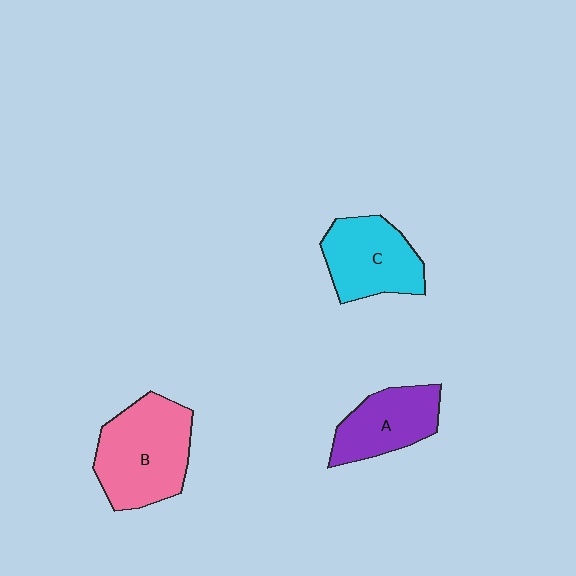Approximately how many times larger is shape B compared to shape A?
Approximately 1.5 times.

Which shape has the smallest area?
Shape A (purple).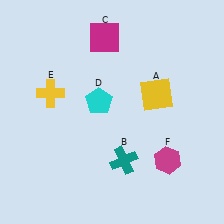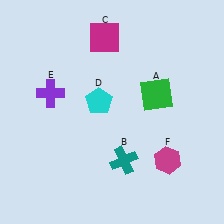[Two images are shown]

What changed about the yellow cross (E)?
In Image 1, E is yellow. In Image 2, it changed to purple.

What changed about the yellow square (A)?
In Image 1, A is yellow. In Image 2, it changed to green.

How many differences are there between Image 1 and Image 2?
There are 2 differences between the two images.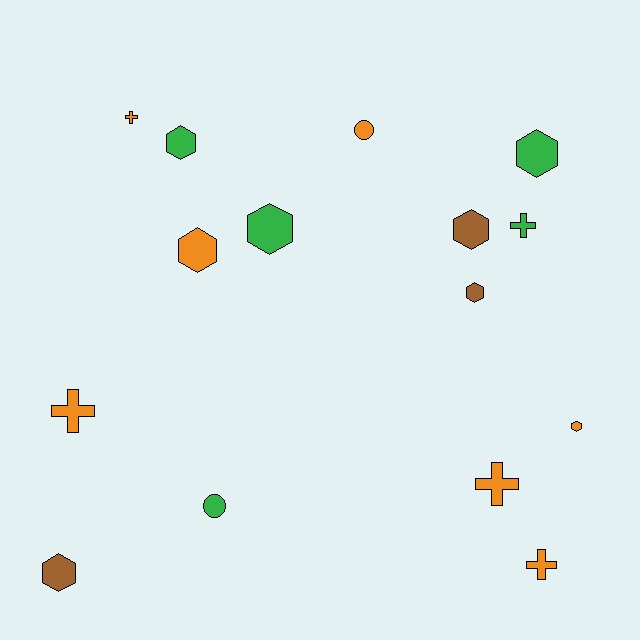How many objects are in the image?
There are 15 objects.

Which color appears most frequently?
Orange, with 7 objects.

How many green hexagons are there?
There are 3 green hexagons.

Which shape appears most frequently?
Hexagon, with 8 objects.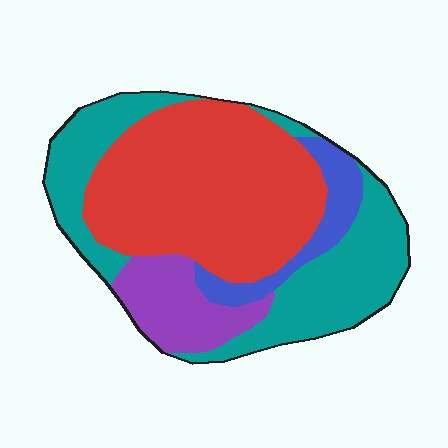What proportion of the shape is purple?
Purple covers 13% of the shape.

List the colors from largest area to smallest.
From largest to smallest: red, teal, purple, blue.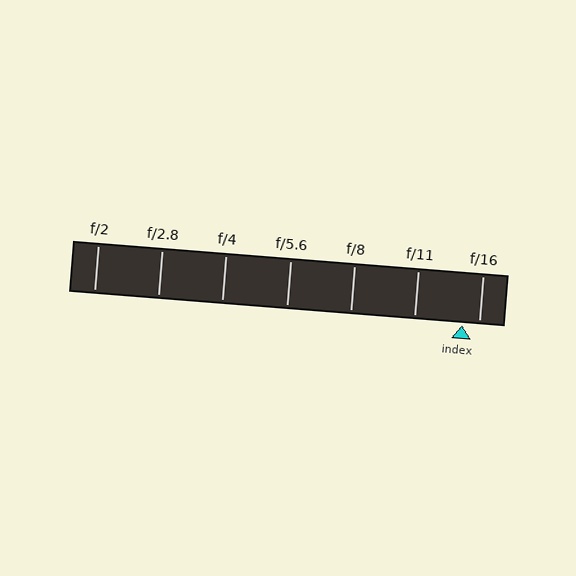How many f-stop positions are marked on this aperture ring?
There are 7 f-stop positions marked.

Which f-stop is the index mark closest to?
The index mark is closest to f/16.